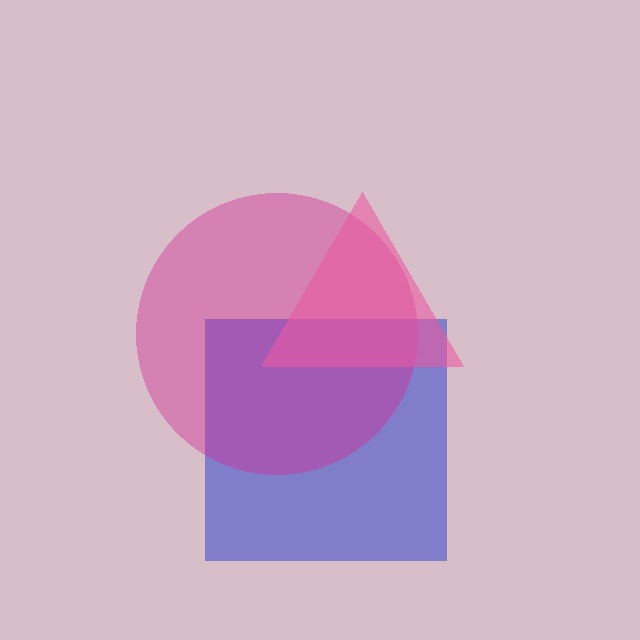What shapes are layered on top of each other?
The layered shapes are: a blue square, a magenta circle, a pink triangle.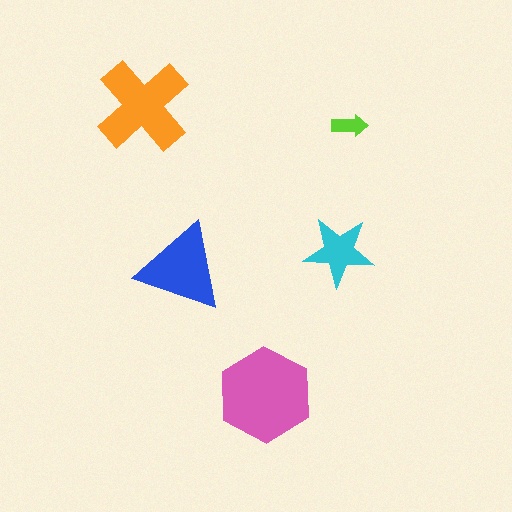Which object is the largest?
The pink hexagon.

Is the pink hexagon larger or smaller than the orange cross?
Larger.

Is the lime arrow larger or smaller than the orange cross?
Smaller.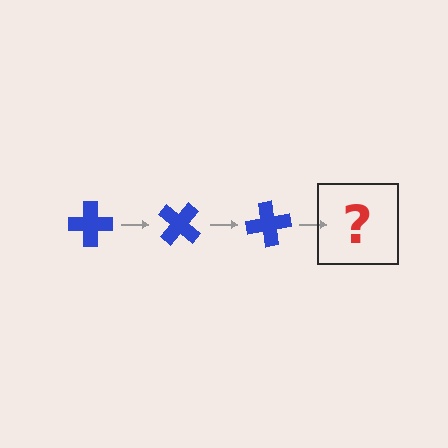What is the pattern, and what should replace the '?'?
The pattern is that the cross rotates 40 degrees each step. The '?' should be a blue cross rotated 120 degrees.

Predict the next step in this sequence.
The next step is a blue cross rotated 120 degrees.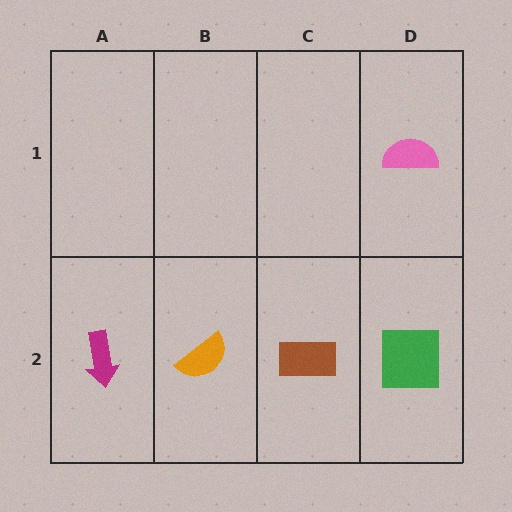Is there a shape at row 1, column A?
No, that cell is empty.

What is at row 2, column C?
A brown rectangle.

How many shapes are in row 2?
4 shapes.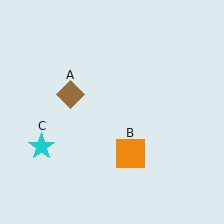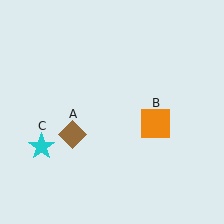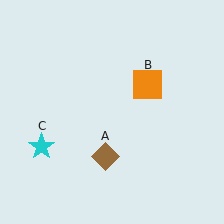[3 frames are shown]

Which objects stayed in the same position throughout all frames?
Cyan star (object C) remained stationary.